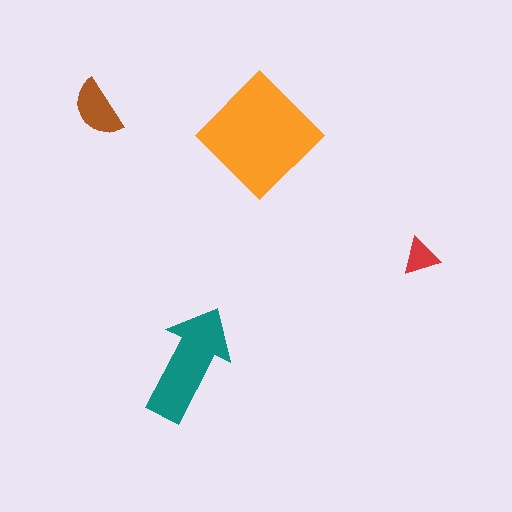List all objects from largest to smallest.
The orange diamond, the teal arrow, the brown semicircle, the red triangle.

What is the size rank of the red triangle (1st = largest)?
4th.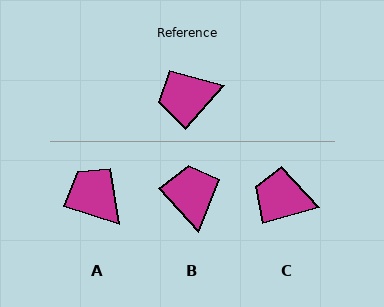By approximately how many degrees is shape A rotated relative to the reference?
Approximately 66 degrees clockwise.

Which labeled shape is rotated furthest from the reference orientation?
B, about 97 degrees away.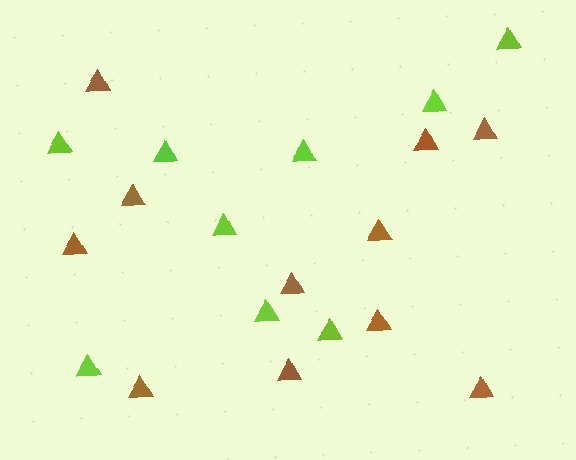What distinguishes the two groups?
There are 2 groups: one group of brown triangles (11) and one group of lime triangles (9).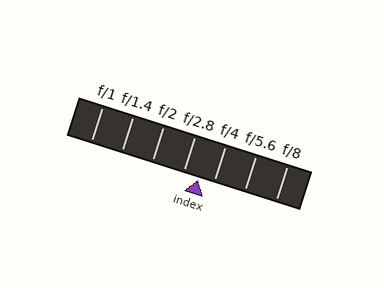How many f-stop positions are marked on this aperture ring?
There are 7 f-stop positions marked.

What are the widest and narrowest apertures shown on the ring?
The widest aperture shown is f/1 and the narrowest is f/8.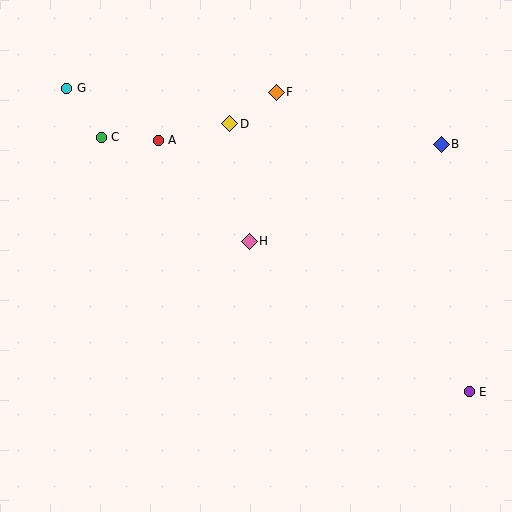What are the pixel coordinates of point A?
Point A is at (158, 140).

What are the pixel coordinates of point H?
Point H is at (249, 241).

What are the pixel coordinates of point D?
Point D is at (230, 124).